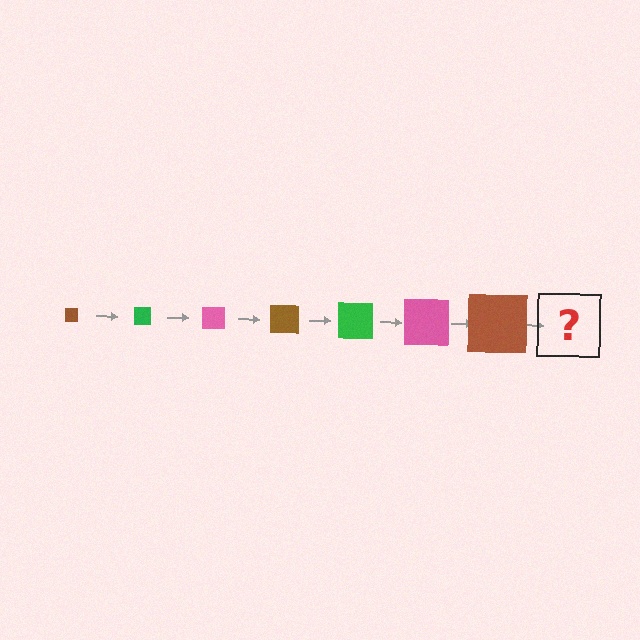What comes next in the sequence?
The next element should be a green square, larger than the previous one.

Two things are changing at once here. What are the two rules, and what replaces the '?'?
The two rules are that the square grows larger each step and the color cycles through brown, green, and pink. The '?' should be a green square, larger than the previous one.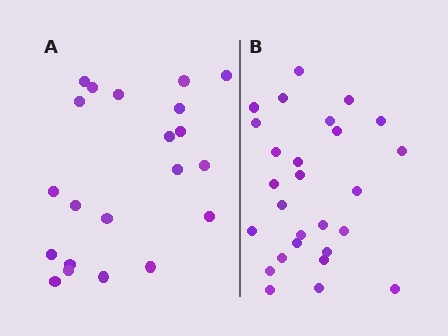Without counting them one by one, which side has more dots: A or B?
Region B (the right region) has more dots.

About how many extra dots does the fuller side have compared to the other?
Region B has about 6 more dots than region A.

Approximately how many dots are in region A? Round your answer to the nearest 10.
About 20 dots. (The exact count is 21, which rounds to 20.)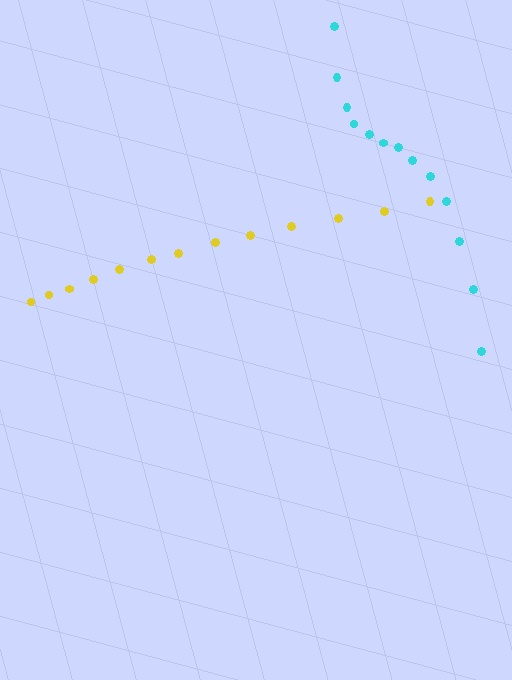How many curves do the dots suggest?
There are 2 distinct paths.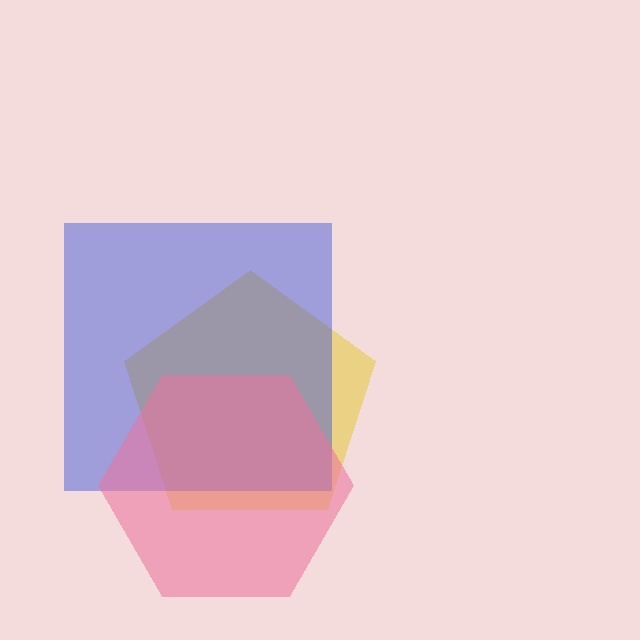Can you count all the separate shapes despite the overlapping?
Yes, there are 3 separate shapes.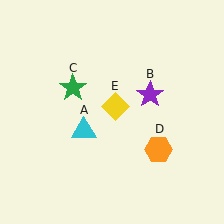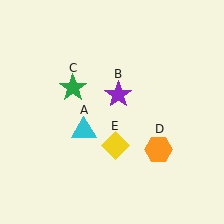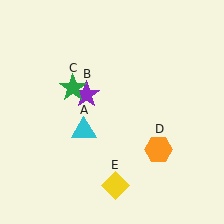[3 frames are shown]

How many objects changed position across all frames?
2 objects changed position: purple star (object B), yellow diamond (object E).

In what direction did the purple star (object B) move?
The purple star (object B) moved left.